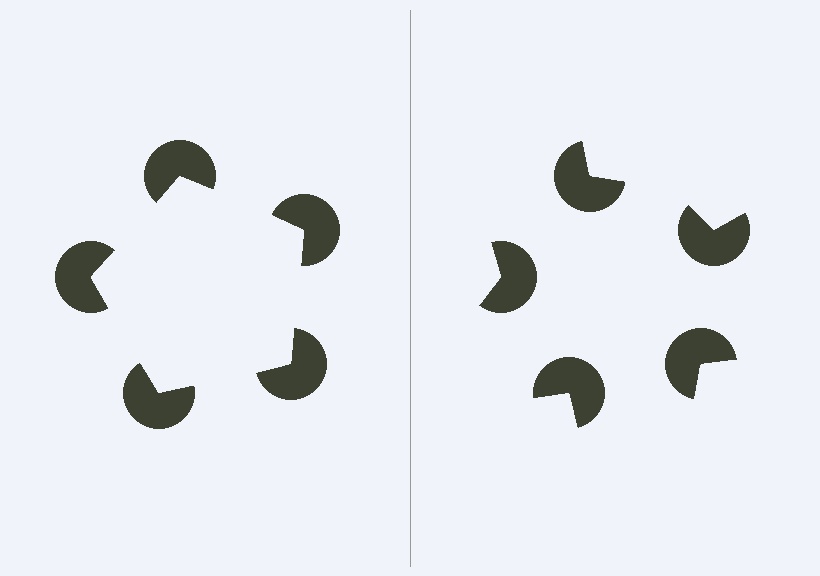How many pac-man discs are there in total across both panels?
10 — 5 on each side.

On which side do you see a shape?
An illusory pentagon appears on the left side. On the right side the wedge cuts are rotated, so no coherent shape forms.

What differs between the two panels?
The pac-man discs are positioned identically on both sides; only the wedge orientations differ. On the left they align to a pentagon; on the right they are misaligned.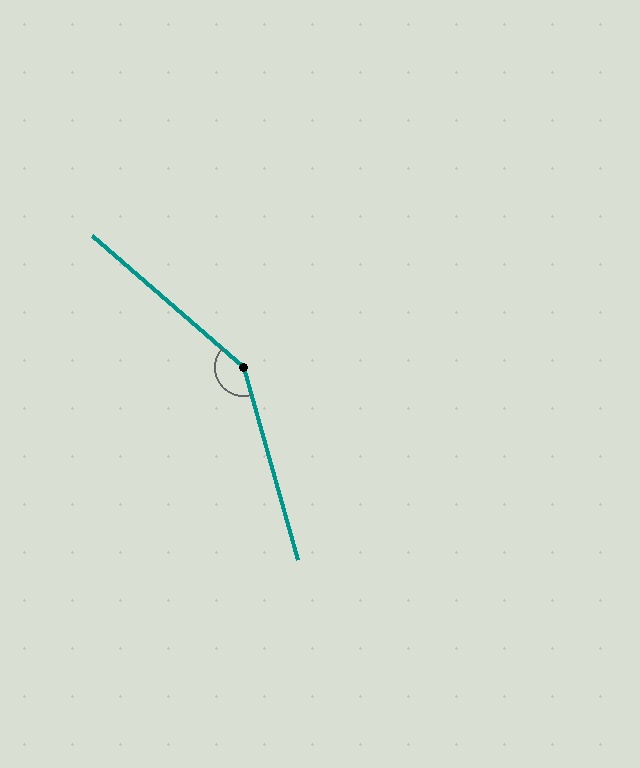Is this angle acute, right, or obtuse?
It is obtuse.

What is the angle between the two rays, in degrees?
Approximately 147 degrees.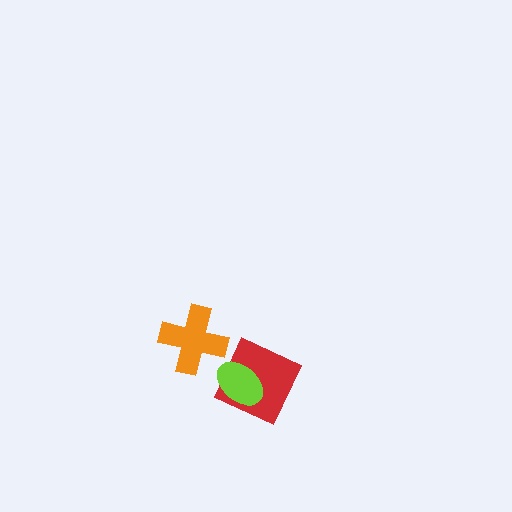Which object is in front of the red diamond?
The lime ellipse is in front of the red diamond.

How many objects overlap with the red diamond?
1 object overlaps with the red diamond.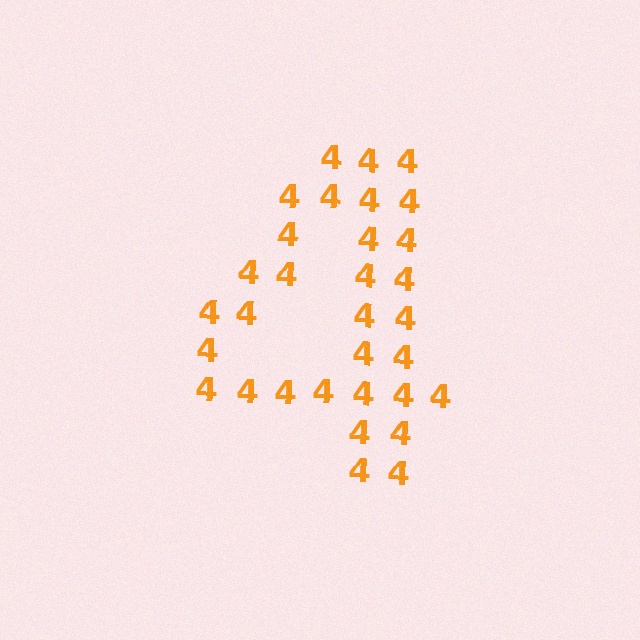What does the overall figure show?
The overall figure shows the digit 4.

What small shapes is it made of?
It is made of small digit 4's.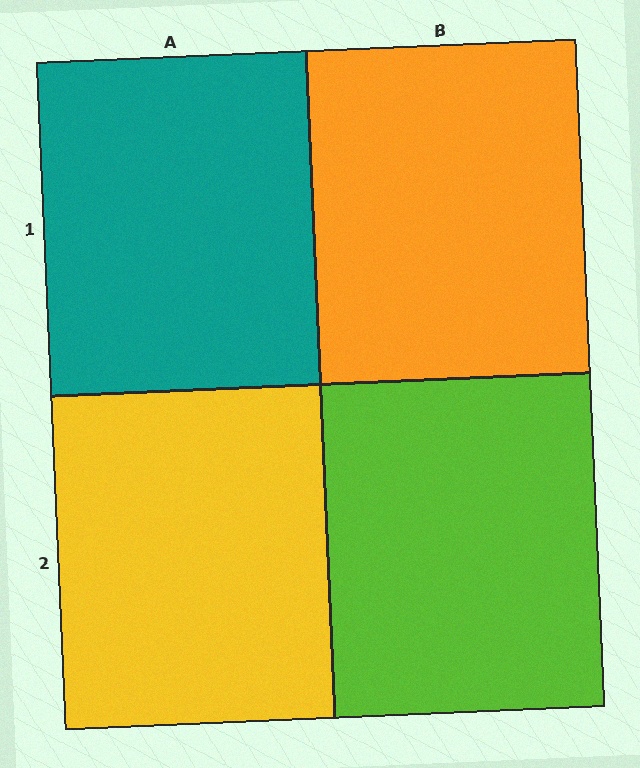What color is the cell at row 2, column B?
Lime.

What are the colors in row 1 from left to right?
Teal, orange.